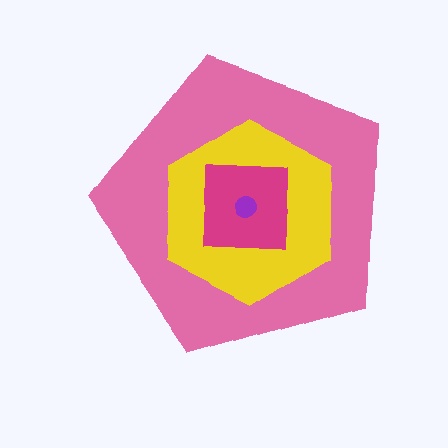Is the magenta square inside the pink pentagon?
Yes.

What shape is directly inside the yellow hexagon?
The magenta square.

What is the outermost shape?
The pink pentagon.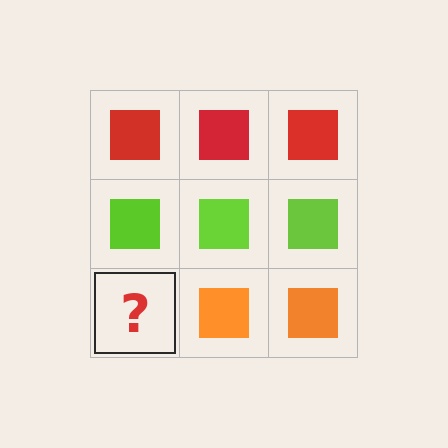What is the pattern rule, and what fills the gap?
The rule is that each row has a consistent color. The gap should be filled with an orange square.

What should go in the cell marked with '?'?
The missing cell should contain an orange square.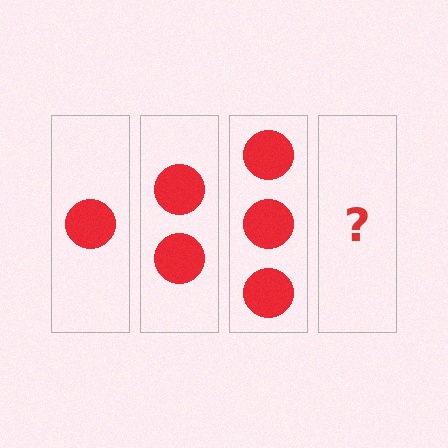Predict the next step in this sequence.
The next step is 4 circles.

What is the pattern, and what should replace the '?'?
The pattern is that each step adds one more circle. The '?' should be 4 circles.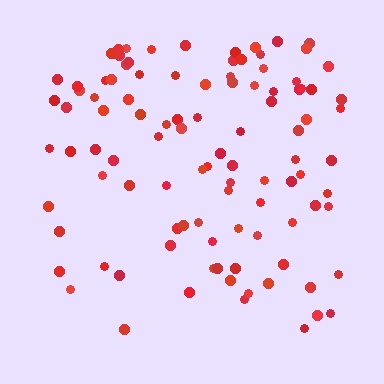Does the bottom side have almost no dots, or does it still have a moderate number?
Still a moderate number, just noticeably fewer than the top.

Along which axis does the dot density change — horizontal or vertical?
Vertical.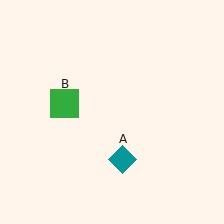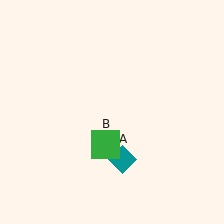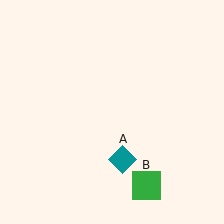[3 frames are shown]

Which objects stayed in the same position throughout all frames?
Teal diamond (object A) remained stationary.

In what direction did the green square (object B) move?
The green square (object B) moved down and to the right.